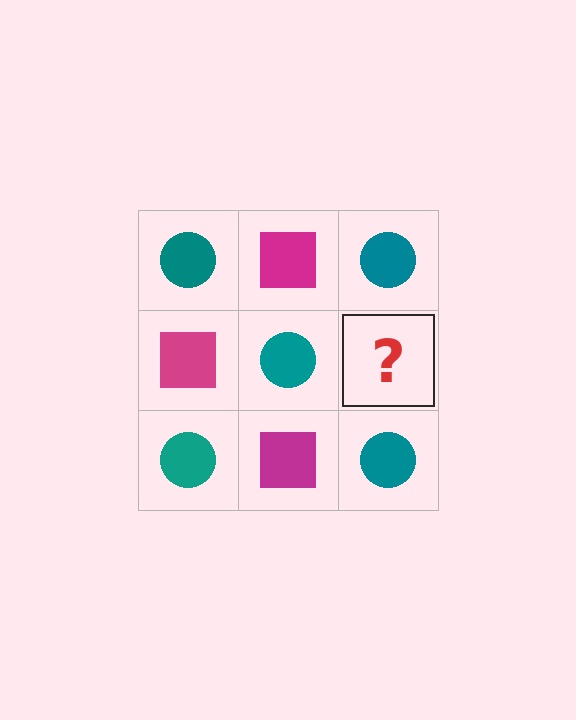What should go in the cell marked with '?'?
The missing cell should contain a magenta square.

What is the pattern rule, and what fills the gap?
The rule is that it alternates teal circle and magenta square in a checkerboard pattern. The gap should be filled with a magenta square.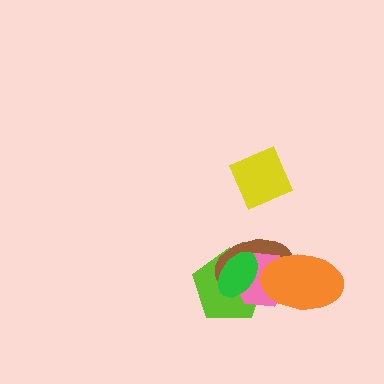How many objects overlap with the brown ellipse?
4 objects overlap with the brown ellipse.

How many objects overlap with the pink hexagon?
4 objects overlap with the pink hexagon.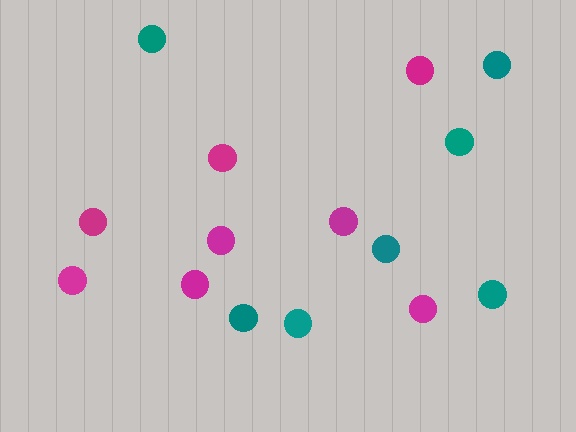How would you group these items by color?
There are 2 groups: one group of teal circles (7) and one group of magenta circles (8).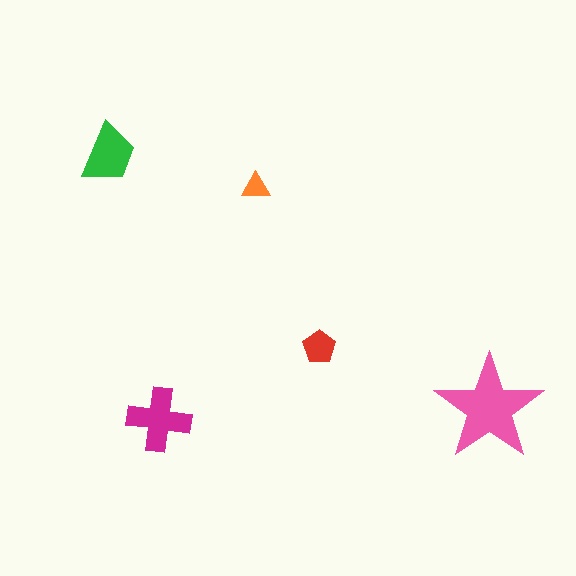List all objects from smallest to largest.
The orange triangle, the red pentagon, the green trapezoid, the magenta cross, the pink star.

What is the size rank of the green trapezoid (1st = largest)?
3rd.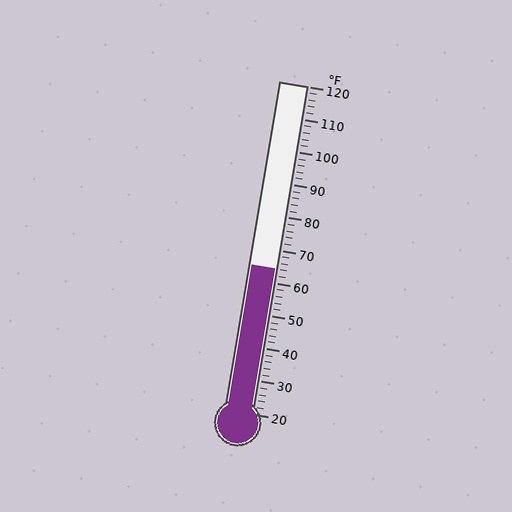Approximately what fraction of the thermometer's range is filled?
The thermometer is filled to approximately 45% of its range.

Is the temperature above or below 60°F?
The temperature is above 60°F.